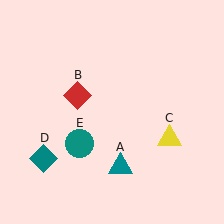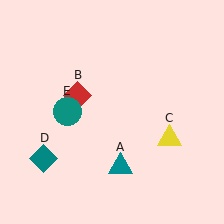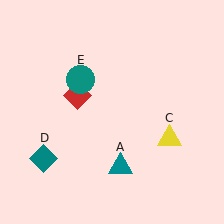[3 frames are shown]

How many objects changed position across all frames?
1 object changed position: teal circle (object E).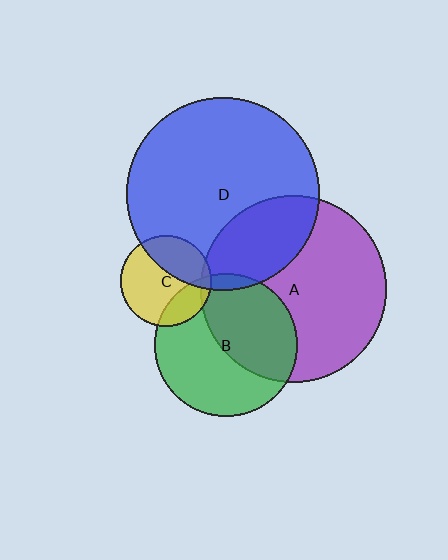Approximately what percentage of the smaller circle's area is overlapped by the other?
Approximately 45%.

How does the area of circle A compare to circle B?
Approximately 1.7 times.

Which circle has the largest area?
Circle D (blue).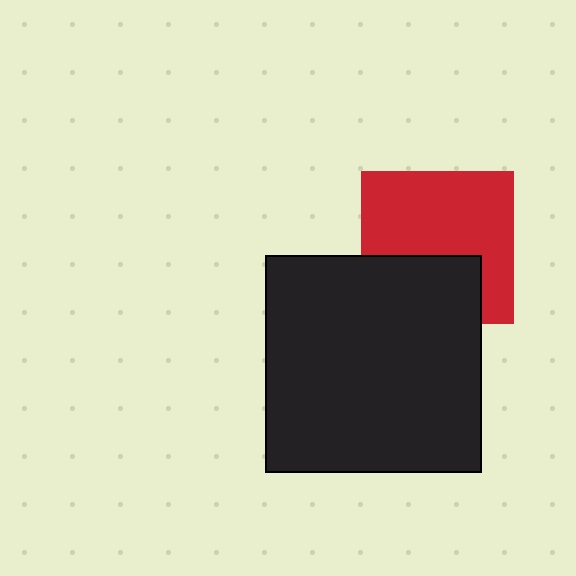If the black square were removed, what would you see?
You would see the complete red square.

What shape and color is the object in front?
The object in front is a black square.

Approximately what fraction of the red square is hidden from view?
Roughly 35% of the red square is hidden behind the black square.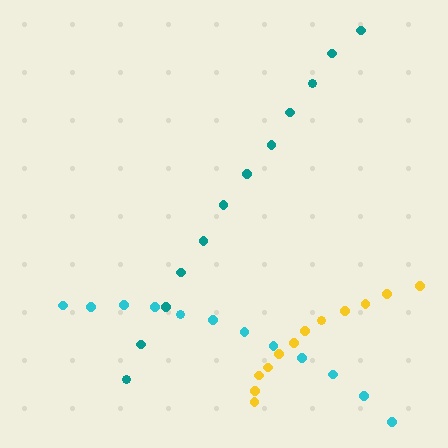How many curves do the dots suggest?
There are 3 distinct paths.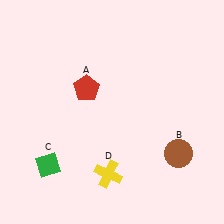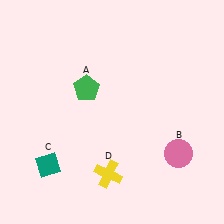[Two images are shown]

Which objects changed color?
A changed from red to green. B changed from brown to pink. C changed from green to teal.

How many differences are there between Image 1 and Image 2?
There are 3 differences between the two images.